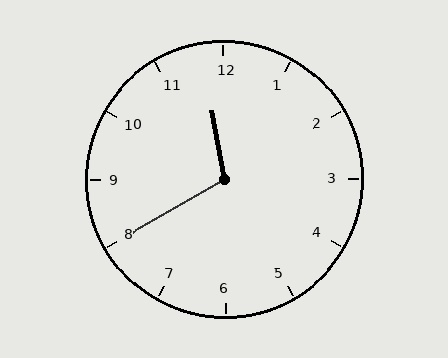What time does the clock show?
11:40.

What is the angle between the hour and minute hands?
Approximately 110 degrees.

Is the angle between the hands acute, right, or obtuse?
It is obtuse.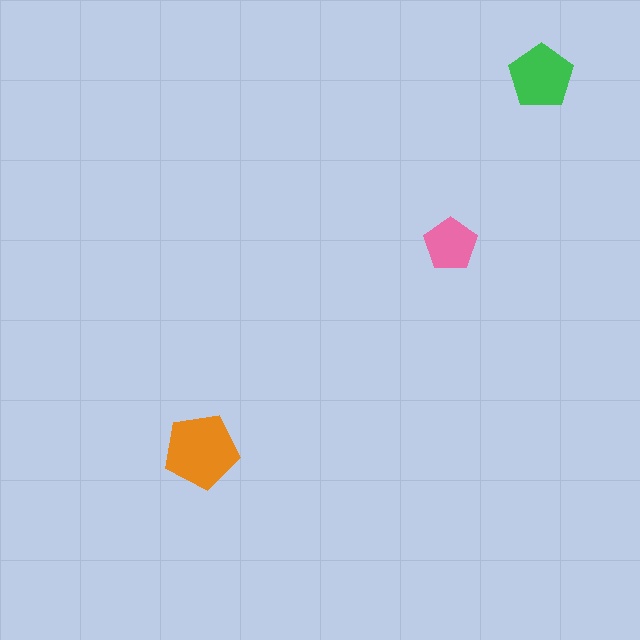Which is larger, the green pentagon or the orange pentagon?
The orange one.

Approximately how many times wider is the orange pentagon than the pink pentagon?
About 1.5 times wider.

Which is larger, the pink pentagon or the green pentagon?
The green one.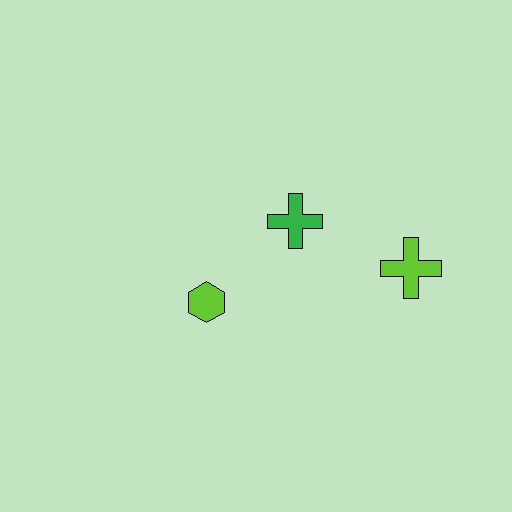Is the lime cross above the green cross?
No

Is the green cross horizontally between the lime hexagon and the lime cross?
Yes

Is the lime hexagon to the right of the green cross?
No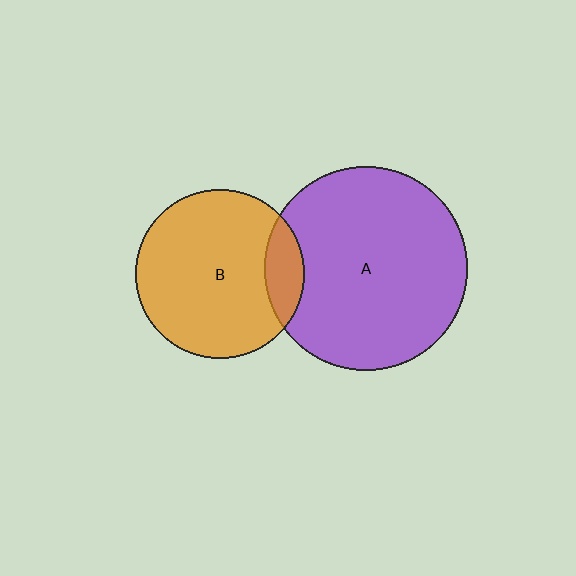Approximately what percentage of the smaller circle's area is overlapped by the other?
Approximately 15%.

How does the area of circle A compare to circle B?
Approximately 1.4 times.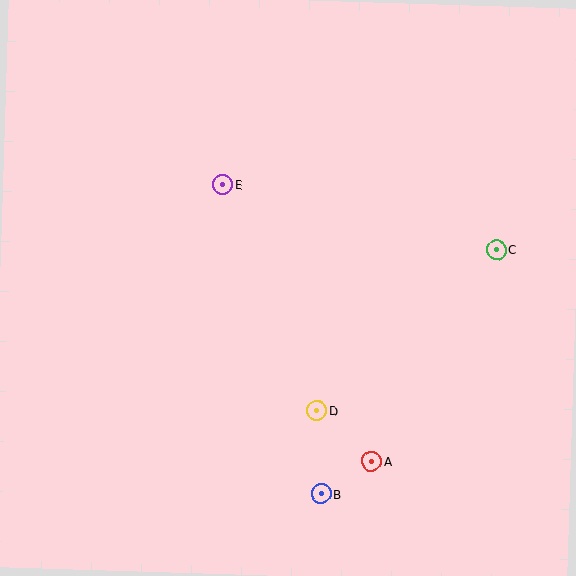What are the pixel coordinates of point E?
Point E is at (223, 185).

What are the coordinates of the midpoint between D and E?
The midpoint between D and E is at (270, 298).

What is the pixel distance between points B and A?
The distance between B and A is 60 pixels.